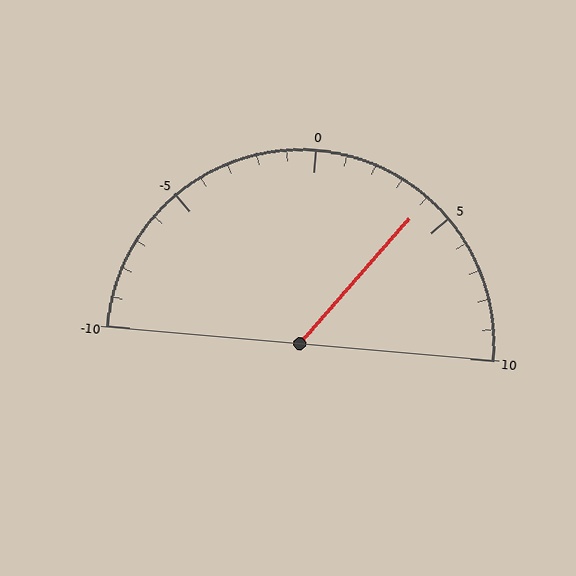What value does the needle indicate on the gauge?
The needle indicates approximately 4.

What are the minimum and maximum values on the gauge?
The gauge ranges from -10 to 10.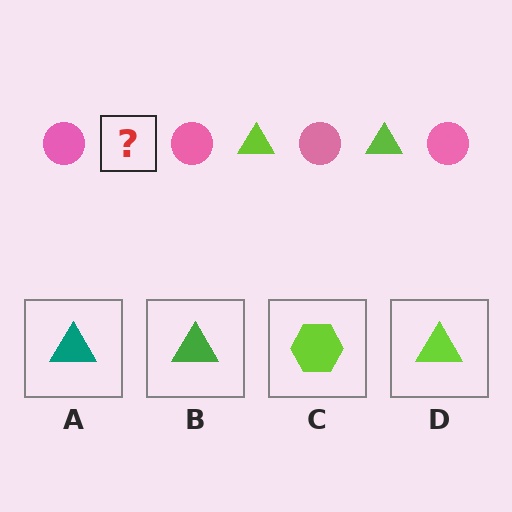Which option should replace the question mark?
Option D.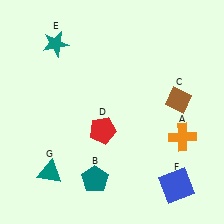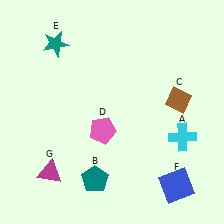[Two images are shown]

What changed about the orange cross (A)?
In Image 1, A is orange. In Image 2, it changed to cyan.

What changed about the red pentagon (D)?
In Image 1, D is red. In Image 2, it changed to pink.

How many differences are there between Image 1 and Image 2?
There are 3 differences between the two images.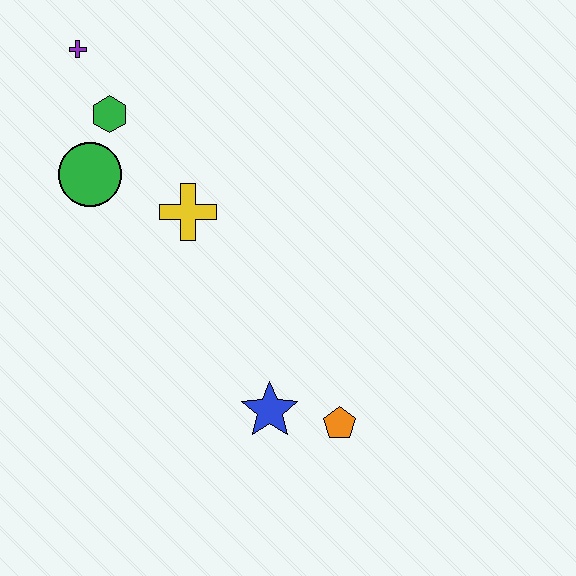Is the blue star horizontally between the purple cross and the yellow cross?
No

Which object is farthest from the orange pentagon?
The purple cross is farthest from the orange pentagon.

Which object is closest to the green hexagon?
The green circle is closest to the green hexagon.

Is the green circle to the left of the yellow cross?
Yes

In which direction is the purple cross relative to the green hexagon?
The purple cross is above the green hexagon.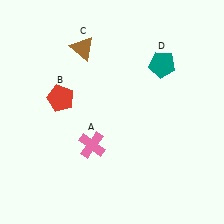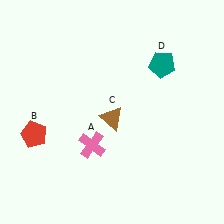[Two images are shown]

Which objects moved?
The objects that moved are: the red pentagon (B), the brown triangle (C).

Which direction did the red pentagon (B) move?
The red pentagon (B) moved down.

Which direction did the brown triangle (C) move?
The brown triangle (C) moved down.